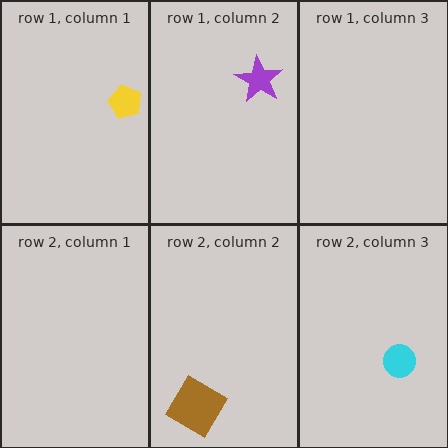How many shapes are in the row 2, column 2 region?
1.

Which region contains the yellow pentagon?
The row 1, column 1 region.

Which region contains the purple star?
The row 1, column 2 region.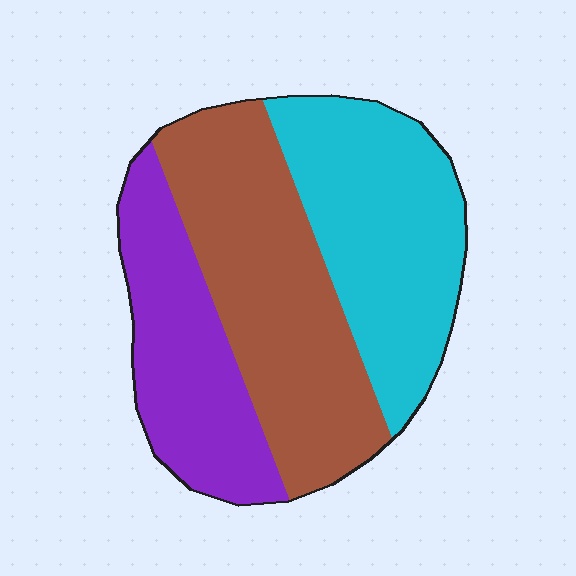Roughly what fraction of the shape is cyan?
Cyan covers around 35% of the shape.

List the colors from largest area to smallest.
From largest to smallest: brown, cyan, purple.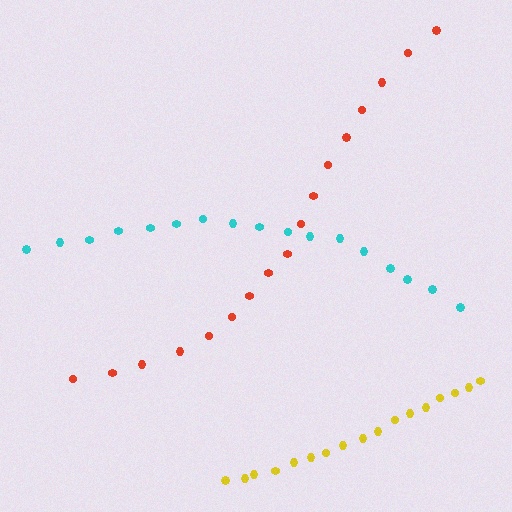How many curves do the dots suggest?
There are 3 distinct paths.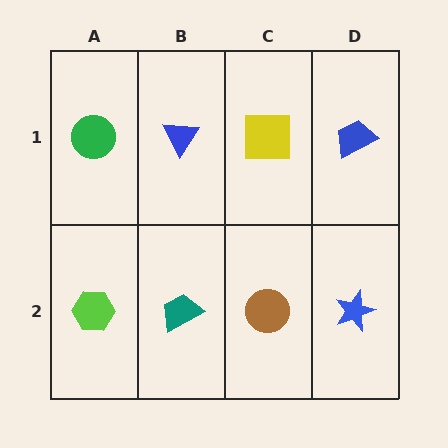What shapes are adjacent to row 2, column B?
A blue triangle (row 1, column B), a lime hexagon (row 2, column A), a brown circle (row 2, column C).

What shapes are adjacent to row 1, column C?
A brown circle (row 2, column C), a blue triangle (row 1, column B), a blue trapezoid (row 1, column D).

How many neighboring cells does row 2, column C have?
3.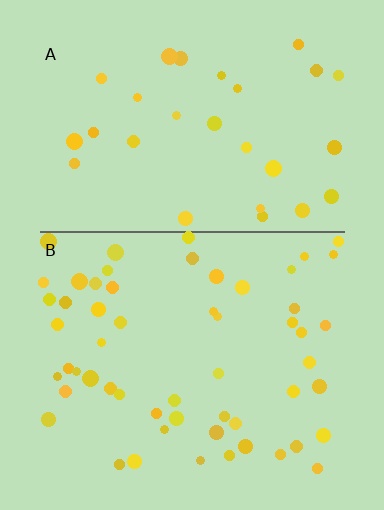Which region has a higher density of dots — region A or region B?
B (the bottom).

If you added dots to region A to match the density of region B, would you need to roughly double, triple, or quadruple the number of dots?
Approximately double.